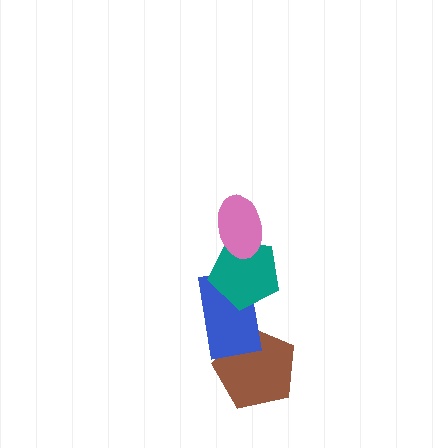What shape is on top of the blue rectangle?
The teal pentagon is on top of the blue rectangle.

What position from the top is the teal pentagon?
The teal pentagon is 2nd from the top.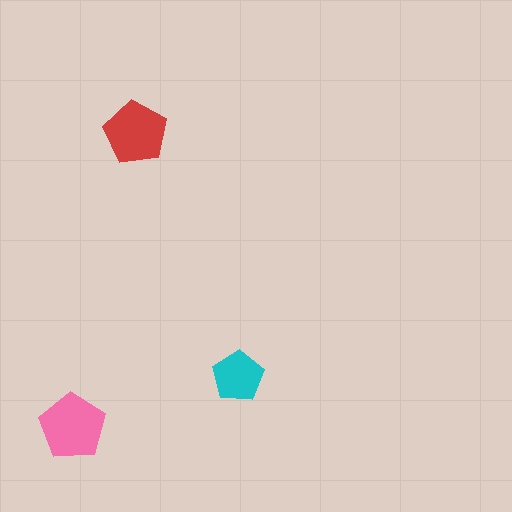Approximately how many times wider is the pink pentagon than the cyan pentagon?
About 1.5 times wider.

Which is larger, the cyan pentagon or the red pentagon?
The red one.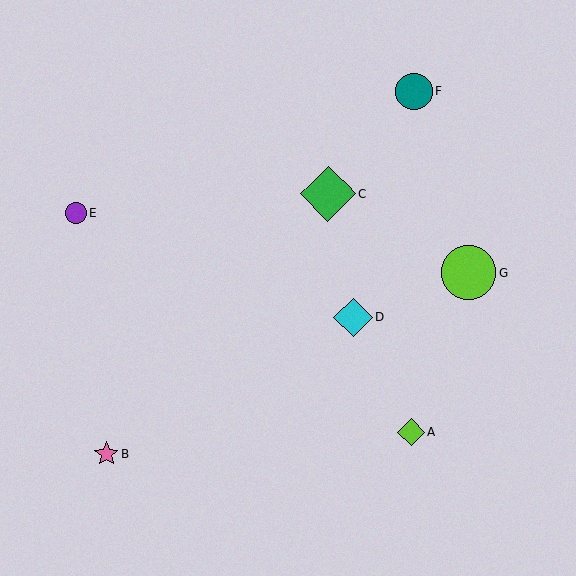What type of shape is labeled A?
Shape A is a lime diamond.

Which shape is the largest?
The green diamond (labeled C) is the largest.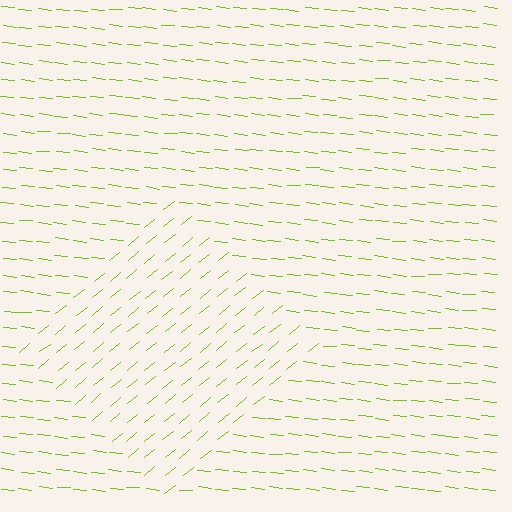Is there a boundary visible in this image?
Yes, there is a texture boundary formed by a change in line orientation.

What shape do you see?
I see a diamond.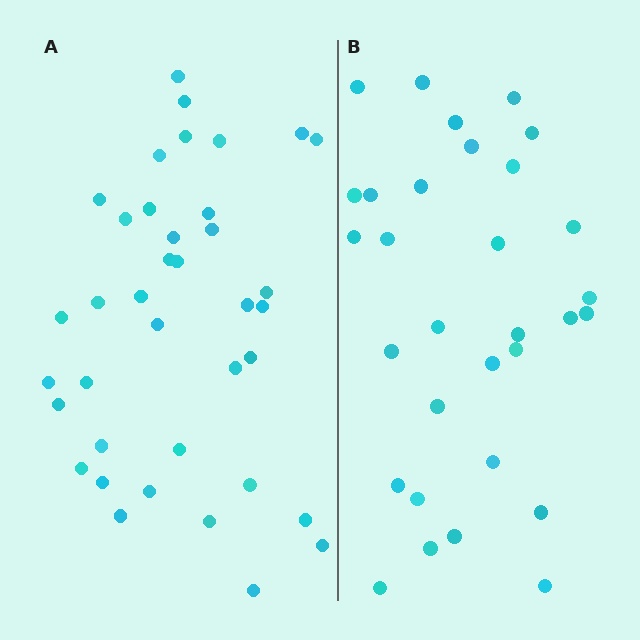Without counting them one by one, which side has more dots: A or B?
Region A (the left region) has more dots.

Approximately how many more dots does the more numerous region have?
Region A has roughly 8 or so more dots than region B.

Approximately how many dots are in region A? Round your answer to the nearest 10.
About 40 dots. (The exact count is 38, which rounds to 40.)